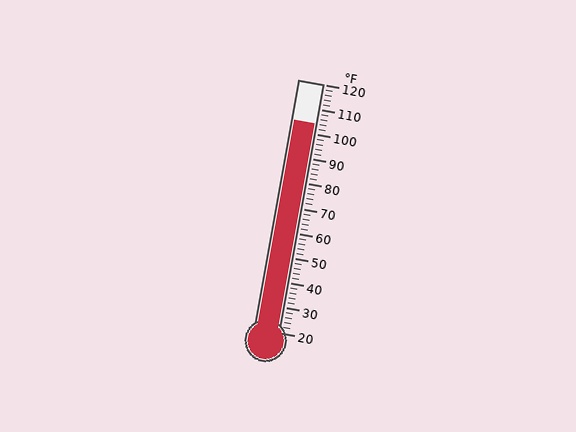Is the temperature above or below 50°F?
The temperature is above 50°F.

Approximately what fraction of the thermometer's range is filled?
The thermometer is filled to approximately 85% of its range.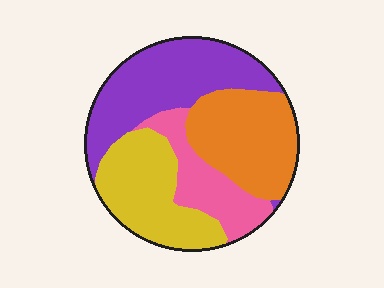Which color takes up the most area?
Purple, at roughly 30%.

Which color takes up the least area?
Pink, at roughly 15%.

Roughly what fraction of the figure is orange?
Orange covers roughly 25% of the figure.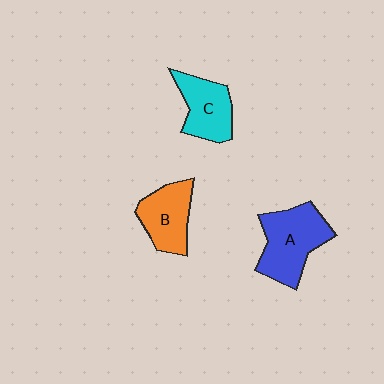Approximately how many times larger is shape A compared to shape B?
Approximately 1.4 times.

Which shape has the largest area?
Shape A (blue).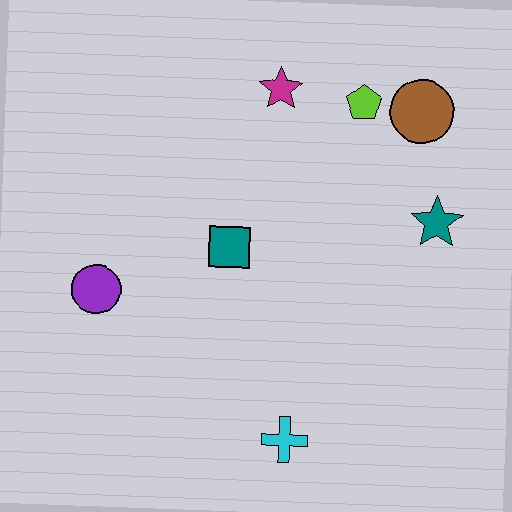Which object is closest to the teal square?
The purple circle is closest to the teal square.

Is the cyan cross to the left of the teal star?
Yes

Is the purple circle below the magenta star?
Yes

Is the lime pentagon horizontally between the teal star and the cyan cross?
Yes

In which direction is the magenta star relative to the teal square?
The magenta star is above the teal square.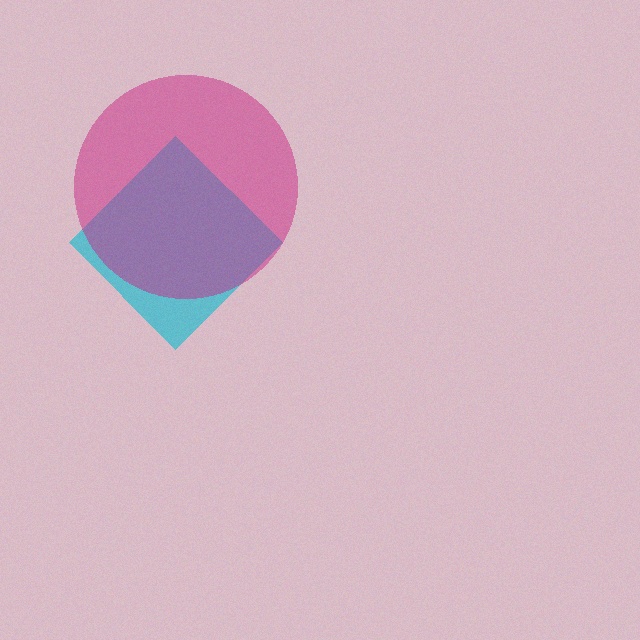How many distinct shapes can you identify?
There are 2 distinct shapes: a cyan diamond, a magenta circle.